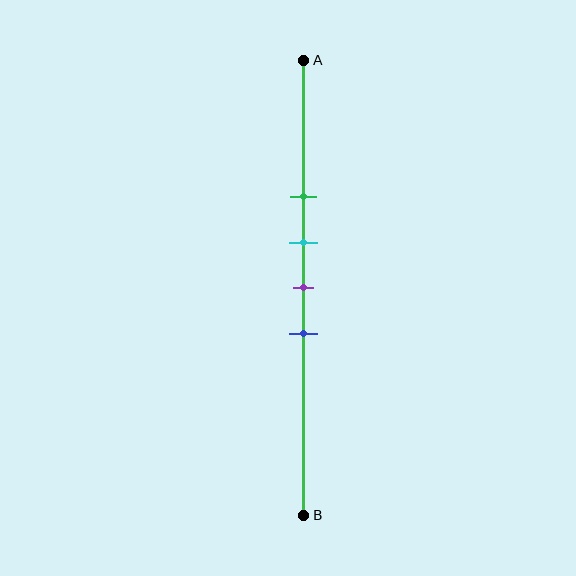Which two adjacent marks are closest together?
The cyan and purple marks are the closest adjacent pair.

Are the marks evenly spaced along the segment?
Yes, the marks are approximately evenly spaced.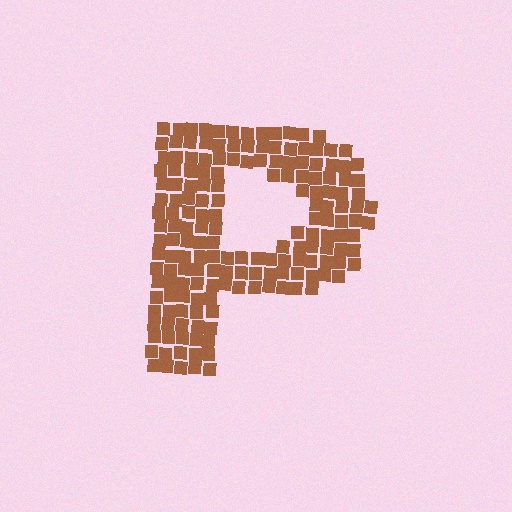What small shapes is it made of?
It is made of small squares.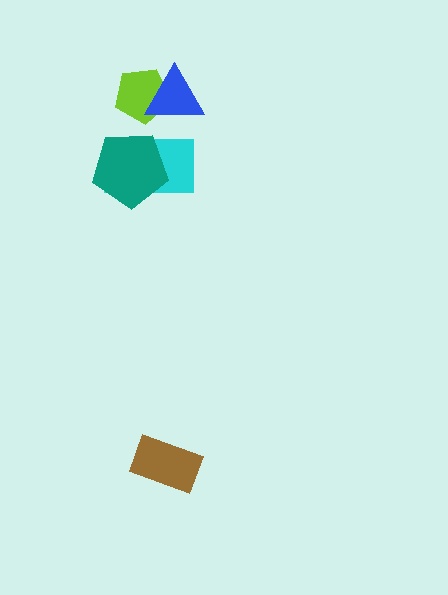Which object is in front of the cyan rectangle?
The teal pentagon is in front of the cyan rectangle.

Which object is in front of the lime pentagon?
The blue triangle is in front of the lime pentagon.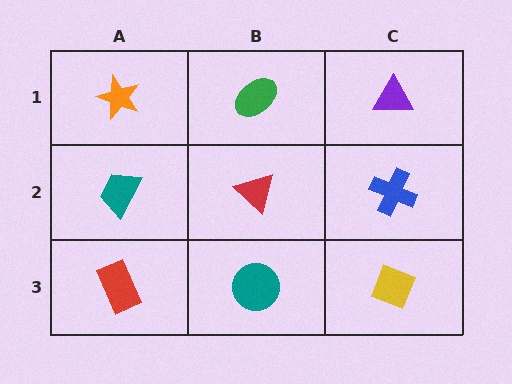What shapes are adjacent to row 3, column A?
A teal trapezoid (row 2, column A), a teal circle (row 3, column B).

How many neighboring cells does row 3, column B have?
3.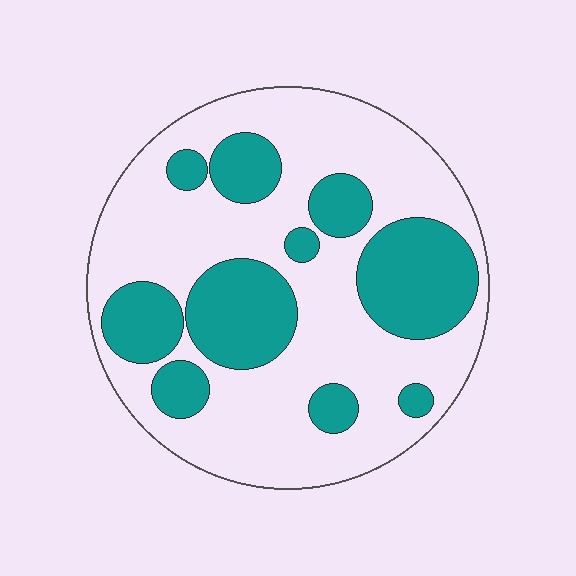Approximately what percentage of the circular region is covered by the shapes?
Approximately 35%.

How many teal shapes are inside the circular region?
10.